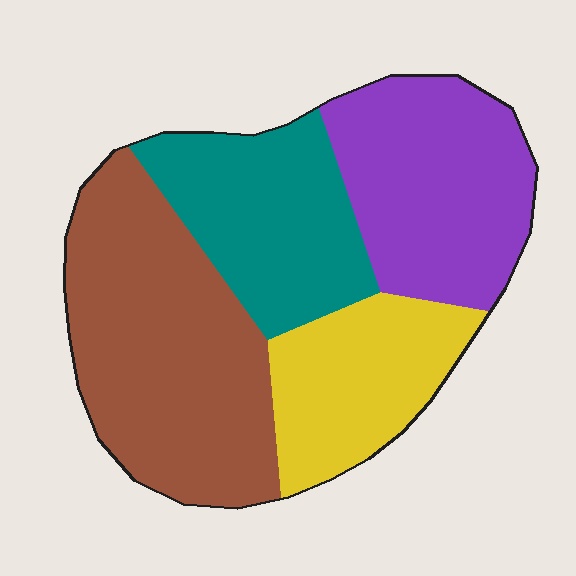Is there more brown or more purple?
Brown.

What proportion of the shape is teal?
Teal covers about 20% of the shape.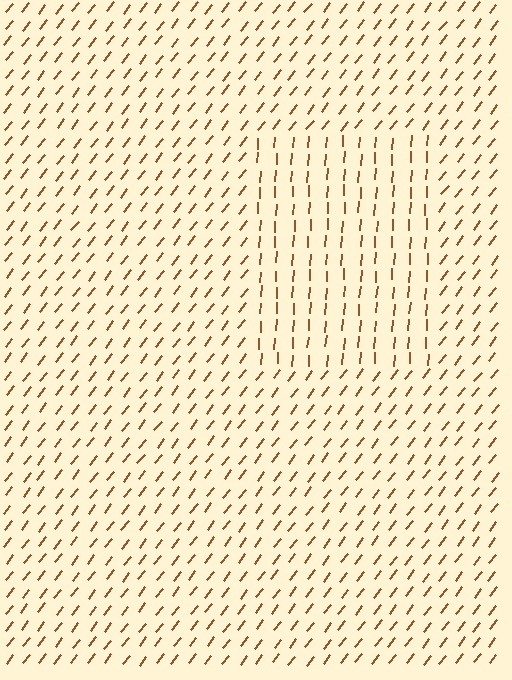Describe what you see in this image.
The image is filled with small brown line segments. A rectangle region in the image has lines oriented differently from the surrounding lines, creating a visible texture boundary.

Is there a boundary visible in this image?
Yes, there is a texture boundary formed by a change in line orientation.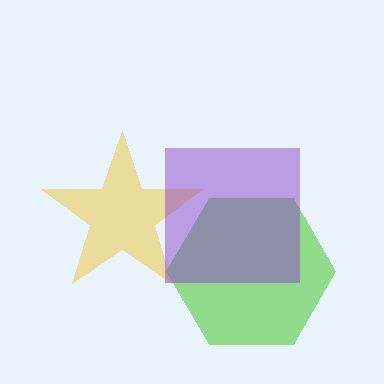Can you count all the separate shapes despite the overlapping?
Yes, there are 3 separate shapes.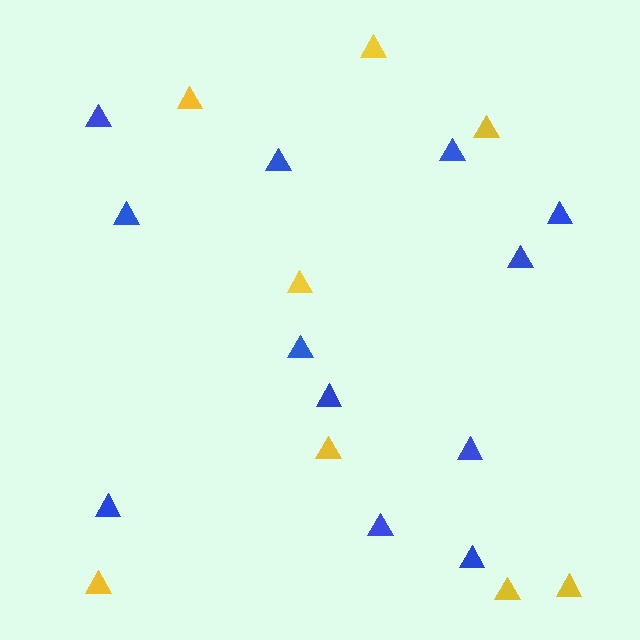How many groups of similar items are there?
There are 2 groups: one group of blue triangles (12) and one group of yellow triangles (8).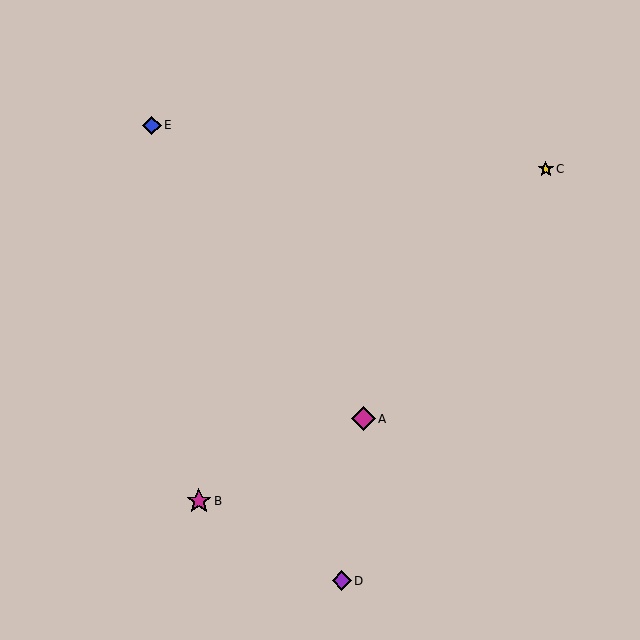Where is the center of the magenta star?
The center of the magenta star is at (199, 501).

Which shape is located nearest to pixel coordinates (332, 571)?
The purple diamond (labeled D) at (342, 581) is nearest to that location.